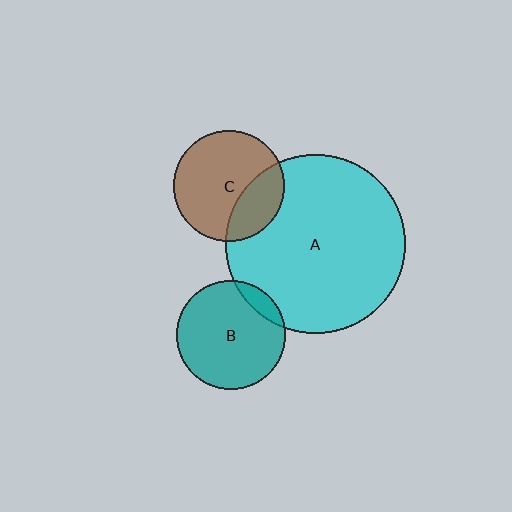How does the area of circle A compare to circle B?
Approximately 2.7 times.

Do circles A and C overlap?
Yes.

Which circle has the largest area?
Circle A (cyan).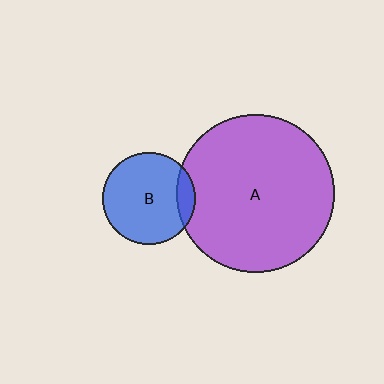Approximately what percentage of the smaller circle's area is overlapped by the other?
Approximately 10%.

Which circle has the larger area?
Circle A (purple).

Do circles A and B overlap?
Yes.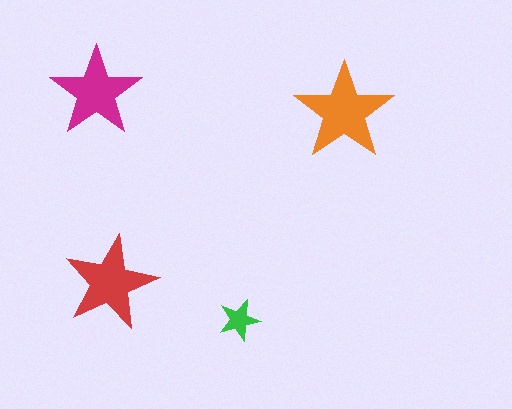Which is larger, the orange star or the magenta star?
The orange one.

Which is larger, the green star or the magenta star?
The magenta one.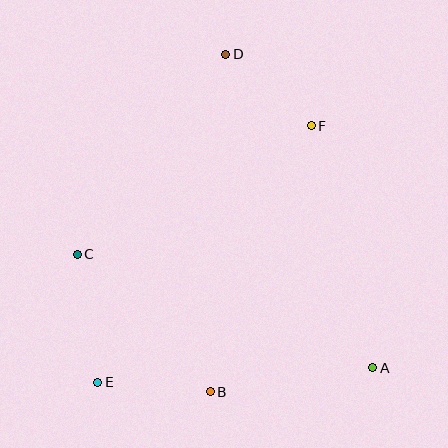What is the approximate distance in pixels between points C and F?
The distance between C and F is approximately 267 pixels.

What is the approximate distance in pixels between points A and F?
The distance between A and F is approximately 249 pixels.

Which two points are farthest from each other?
Points D and E are farthest from each other.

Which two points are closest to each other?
Points D and F are closest to each other.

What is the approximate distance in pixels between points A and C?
The distance between A and C is approximately 317 pixels.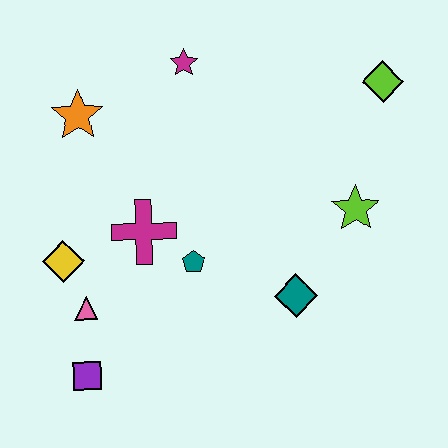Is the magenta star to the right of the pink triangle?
Yes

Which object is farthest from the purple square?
The lime diamond is farthest from the purple square.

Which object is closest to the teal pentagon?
The magenta cross is closest to the teal pentagon.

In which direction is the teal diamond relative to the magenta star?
The teal diamond is below the magenta star.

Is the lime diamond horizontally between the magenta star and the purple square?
No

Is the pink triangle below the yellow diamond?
Yes